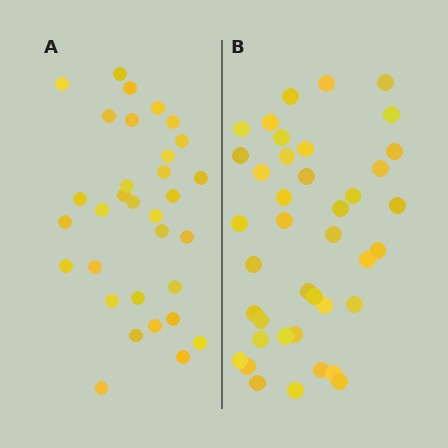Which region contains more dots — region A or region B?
Region B (the right region) has more dots.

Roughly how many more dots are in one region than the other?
Region B has roughly 8 or so more dots than region A.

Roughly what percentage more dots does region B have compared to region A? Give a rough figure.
About 25% more.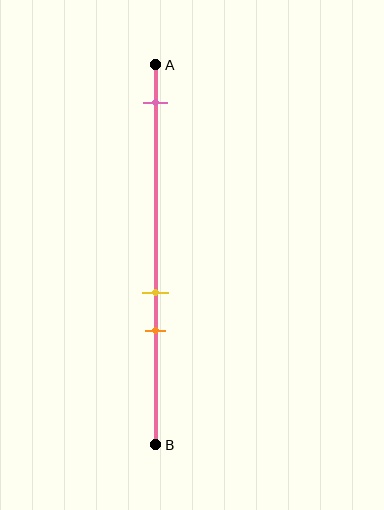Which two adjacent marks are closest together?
The yellow and orange marks are the closest adjacent pair.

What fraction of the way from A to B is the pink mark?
The pink mark is approximately 10% (0.1) of the way from A to B.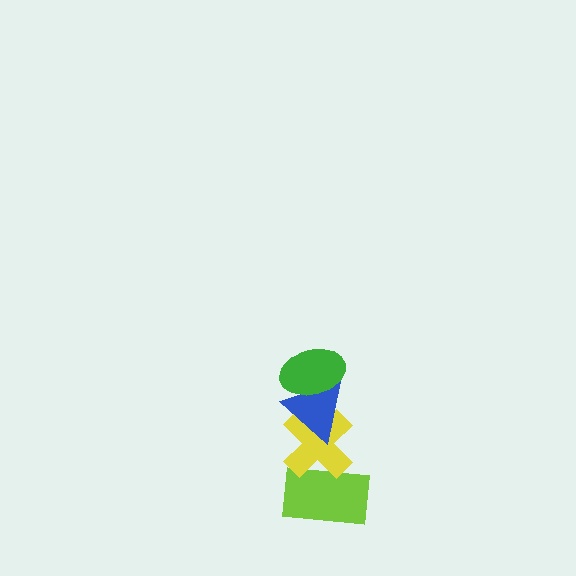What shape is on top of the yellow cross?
The blue triangle is on top of the yellow cross.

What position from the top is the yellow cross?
The yellow cross is 3rd from the top.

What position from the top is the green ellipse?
The green ellipse is 1st from the top.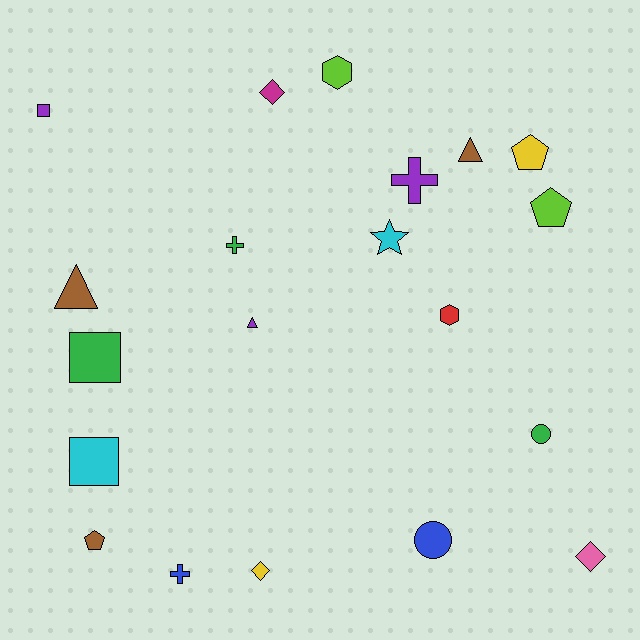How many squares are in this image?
There are 3 squares.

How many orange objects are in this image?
There are no orange objects.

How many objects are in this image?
There are 20 objects.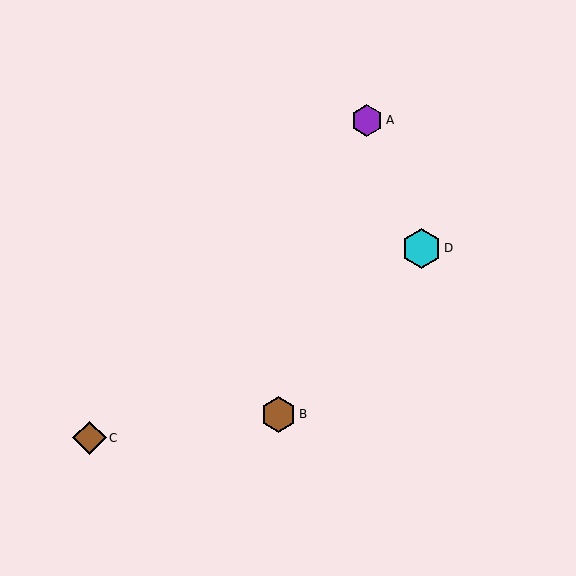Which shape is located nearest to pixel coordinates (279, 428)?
The brown hexagon (labeled B) at (278, 414) is nearest to that location.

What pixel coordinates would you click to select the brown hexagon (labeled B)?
Click at (278, 414) to select the brown hexagon B.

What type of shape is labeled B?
Shape B is a brown hexagon.